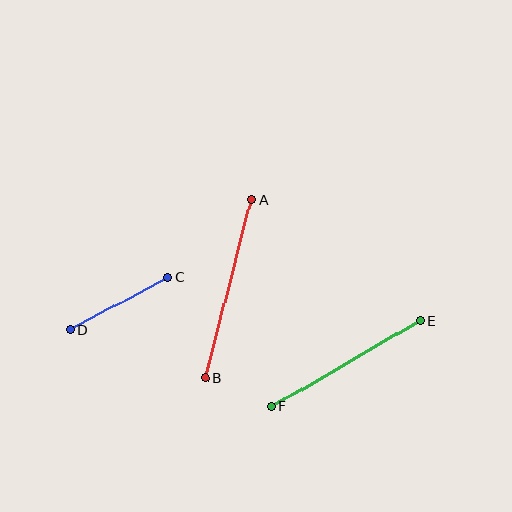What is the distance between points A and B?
The distance is approximately 184 pixels.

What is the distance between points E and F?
The distance is approximately 172 pixels.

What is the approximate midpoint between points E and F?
The midpoint is at approximately (346, 364) pixels.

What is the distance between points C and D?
The distance is approximately 111 pixels.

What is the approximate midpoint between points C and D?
The midpoint is at approximately (119, 303) pixels.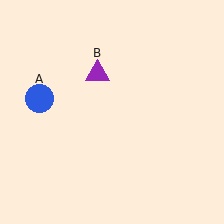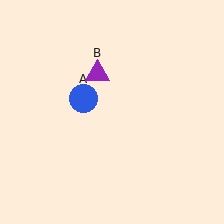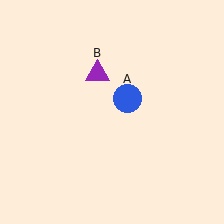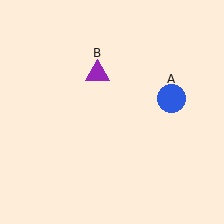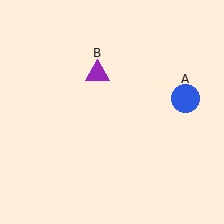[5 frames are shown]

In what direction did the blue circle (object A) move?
The blue circle (object A) moved right.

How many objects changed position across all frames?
1 object changed position: blue circle (object A).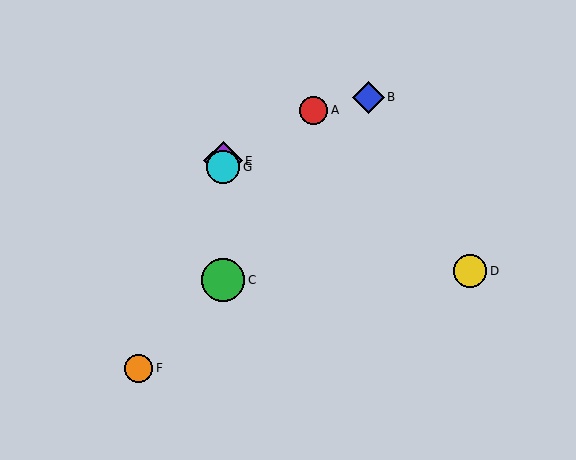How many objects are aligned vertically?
3 objects (C, E, G) are aligned vertically.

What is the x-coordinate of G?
Object G is at x≈223.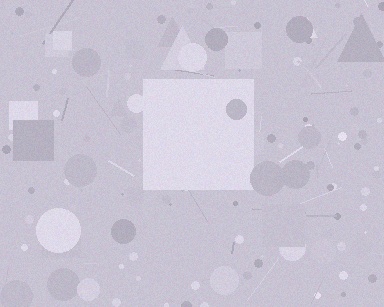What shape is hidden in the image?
A square is hidden in the image.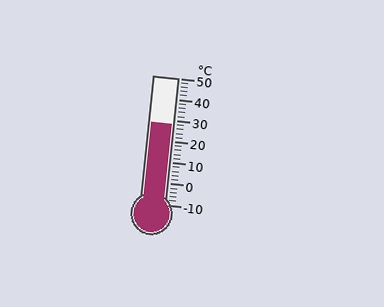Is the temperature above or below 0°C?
The temperature is above 0°C.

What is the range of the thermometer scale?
The thermometer scale ranges from -10°C to 50°C.